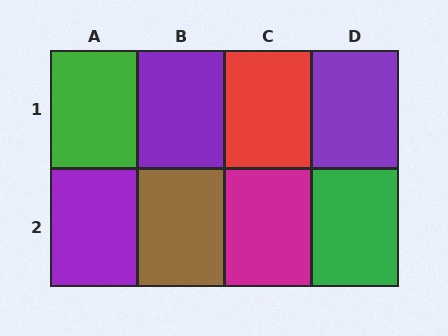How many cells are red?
1 cell is red.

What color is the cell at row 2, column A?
Purple.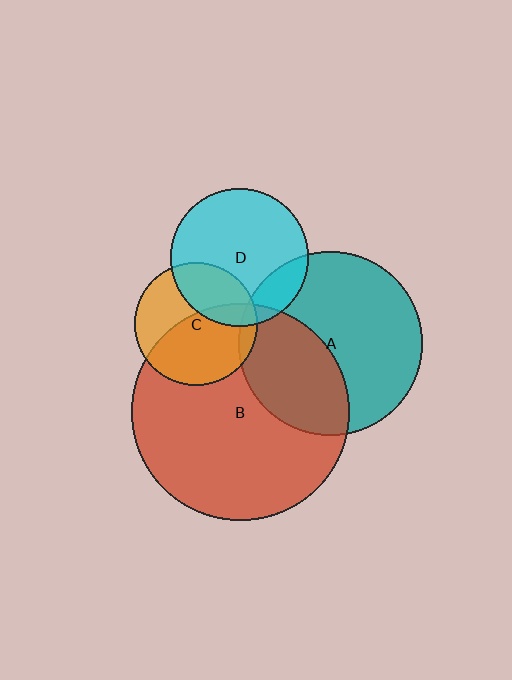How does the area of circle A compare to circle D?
Approximately 1.8 times.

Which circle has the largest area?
Circle B (red).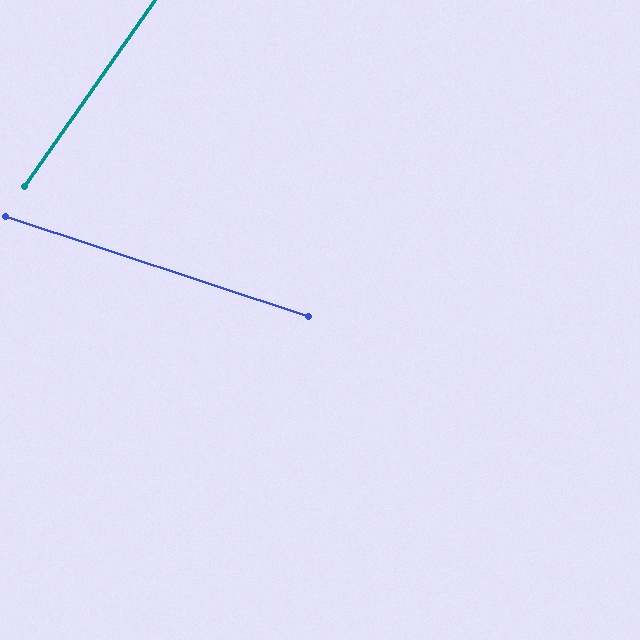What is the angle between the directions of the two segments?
Approximately 73 degrees.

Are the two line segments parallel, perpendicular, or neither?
Neither parallel nor perpendicular — they differ by about 73°.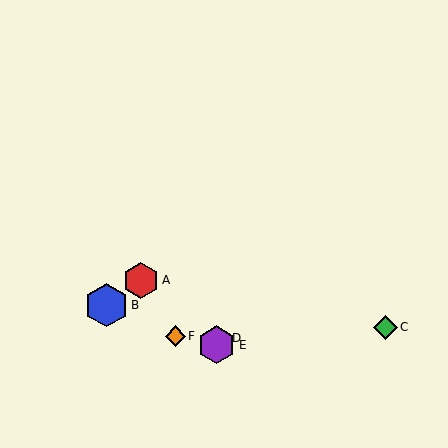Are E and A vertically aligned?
No, E is at x≈217 and A is at x≈141.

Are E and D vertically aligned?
Yes, both are at x≈217.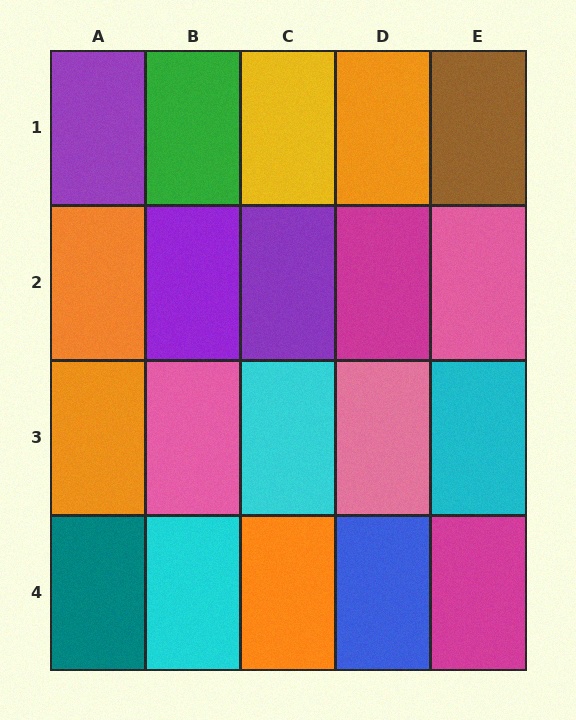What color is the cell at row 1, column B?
Green.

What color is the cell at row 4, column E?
Magenta.